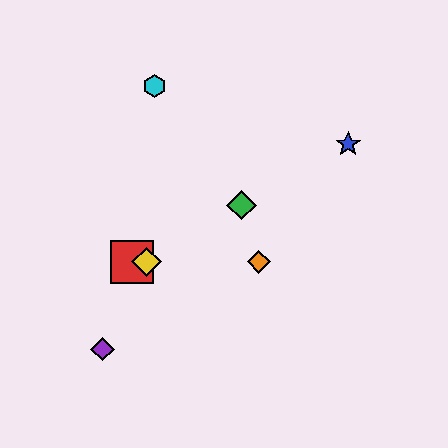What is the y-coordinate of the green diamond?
The green diamond is at y≈205.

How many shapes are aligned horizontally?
3 shapes (the red square, the yellow diamond, the orange diamond) are aligned horizontally.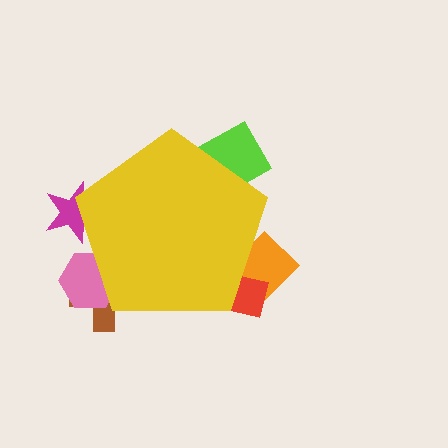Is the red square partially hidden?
Yes, the red square is partially hidden behind the yellow pentagon.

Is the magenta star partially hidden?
Yes, the magenta star is partially hidden behind the yellow pentagon.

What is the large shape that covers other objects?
A yellow pentagon.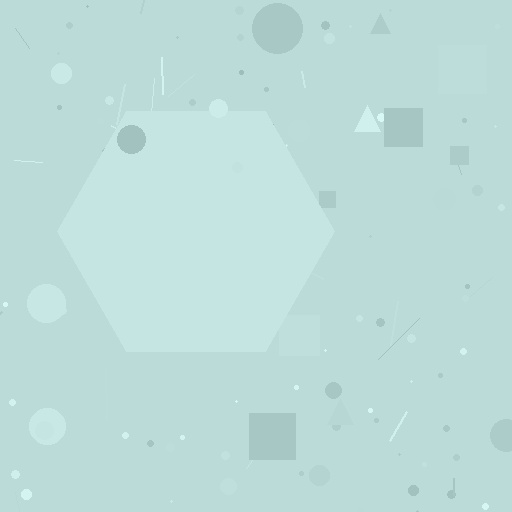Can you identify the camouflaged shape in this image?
The camouflaged shape is a hexagon.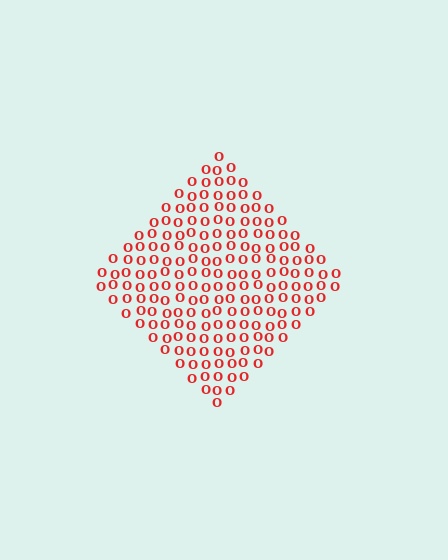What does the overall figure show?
The overall figure shows a diamond.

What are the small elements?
The small elements are letter O's.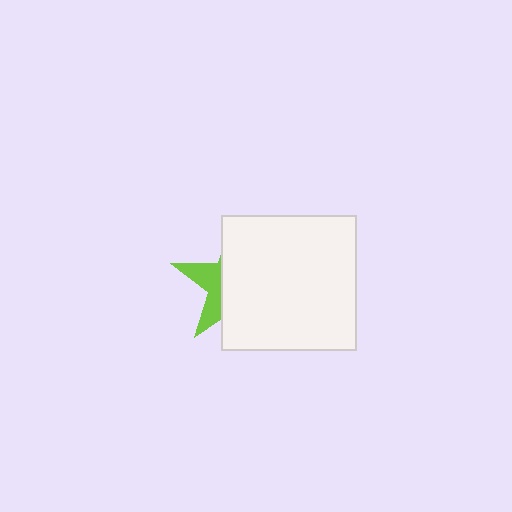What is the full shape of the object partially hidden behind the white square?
The partially hidden object is a lime star.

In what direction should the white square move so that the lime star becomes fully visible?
The white square should move right. That is the shortest direction to clear the overlap and leave the lime star fully visible.